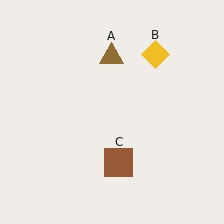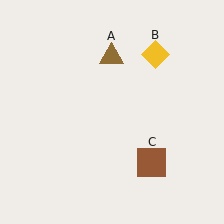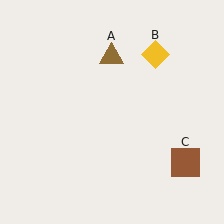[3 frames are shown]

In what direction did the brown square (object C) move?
The brown square (object C) moved right.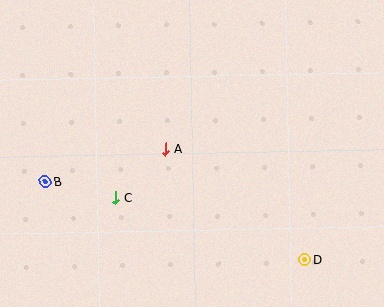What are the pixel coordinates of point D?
Point D is at (305, 260).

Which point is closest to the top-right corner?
Point A is closest to the top-right corner.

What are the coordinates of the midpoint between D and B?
The midpoint between D and B is at (175, 221).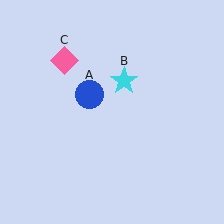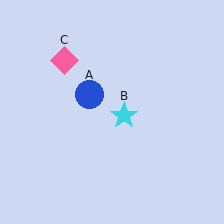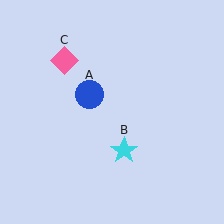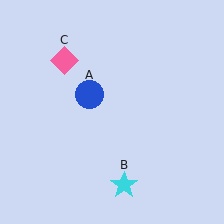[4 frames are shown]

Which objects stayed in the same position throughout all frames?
Blue circle (object A) and pink diamond (object C) remained stationary.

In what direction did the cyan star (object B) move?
The cyan star (object B) moved down.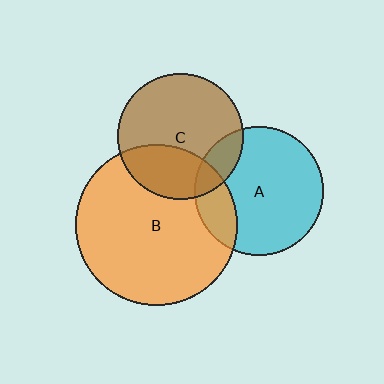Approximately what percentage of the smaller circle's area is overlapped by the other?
Approximately 15%.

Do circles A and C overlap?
Yes.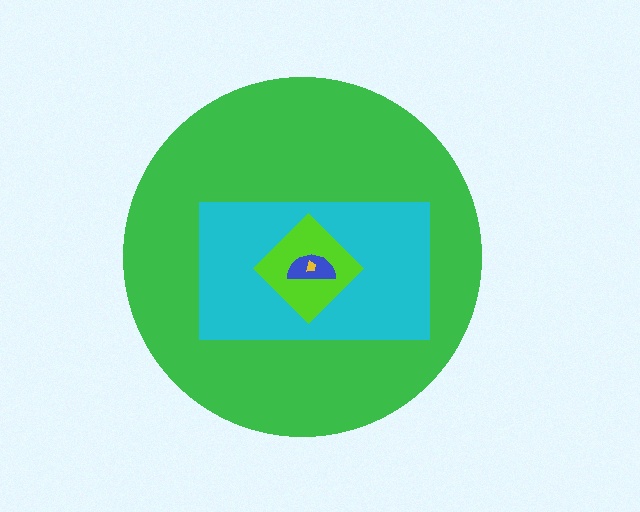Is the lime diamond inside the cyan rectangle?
Yes.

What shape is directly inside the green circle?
The cyan rectangle.